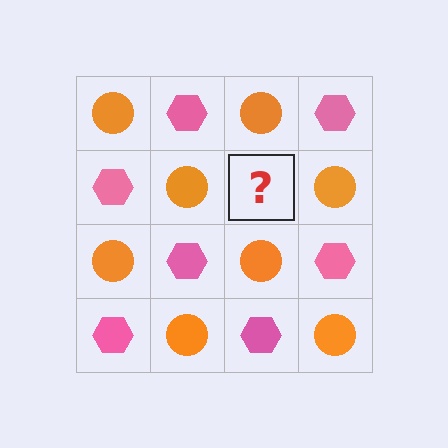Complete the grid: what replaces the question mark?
The question mark should be replaced with a pink hexagon.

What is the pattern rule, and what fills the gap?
The rule is that it alternates orange circle and pink hexagon in a checkerboard pattern. The gap should be filled with a pink hexagon.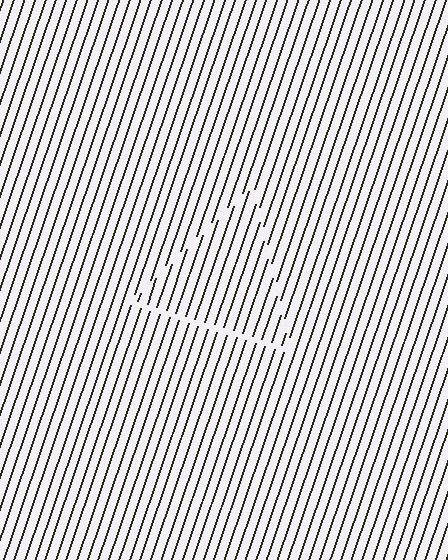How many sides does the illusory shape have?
3 sides — the line-ends trace a triangle.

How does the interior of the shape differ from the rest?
The interior of the shape contains the same grating, shifted by half a period — the contour is defined by the phase discontinuity where line-ends from the inner and outer gratings abut.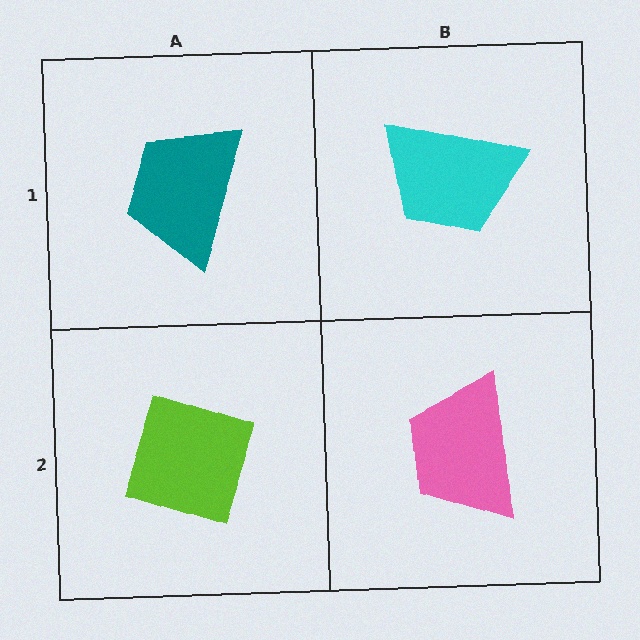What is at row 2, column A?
A lime diamond.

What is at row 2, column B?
A pink trapezoid.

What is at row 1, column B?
A cyan trapezoid.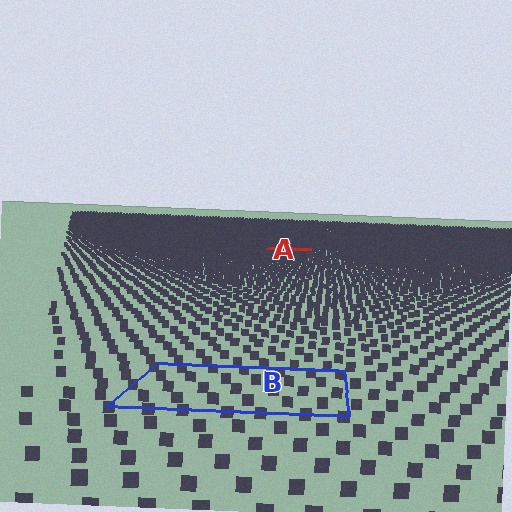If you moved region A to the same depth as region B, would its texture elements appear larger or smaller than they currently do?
They would appear larger. At a closer depth, the same texture elements are projected at a bigger on-screen size.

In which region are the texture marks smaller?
The texture marks are smaller in region A, because it is farther away.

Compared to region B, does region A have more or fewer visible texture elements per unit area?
Region A has more texture elements per unit area — they are packed more densely because it is farther away.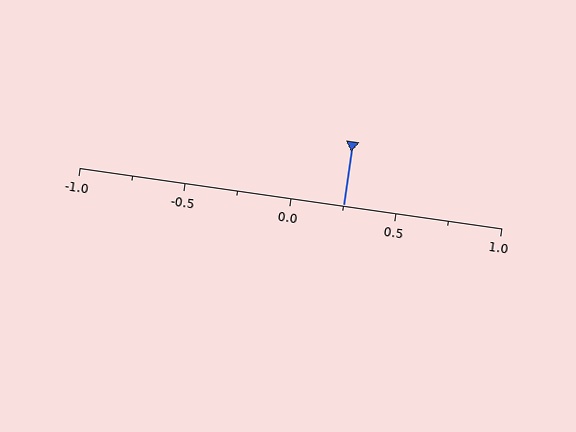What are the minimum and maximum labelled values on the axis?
The axis runs from -1.0 to 1.0.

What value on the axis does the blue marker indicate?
The marker indicates approximately 0.25.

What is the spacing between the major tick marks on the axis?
The major ticks are spaced 0.5 apart.